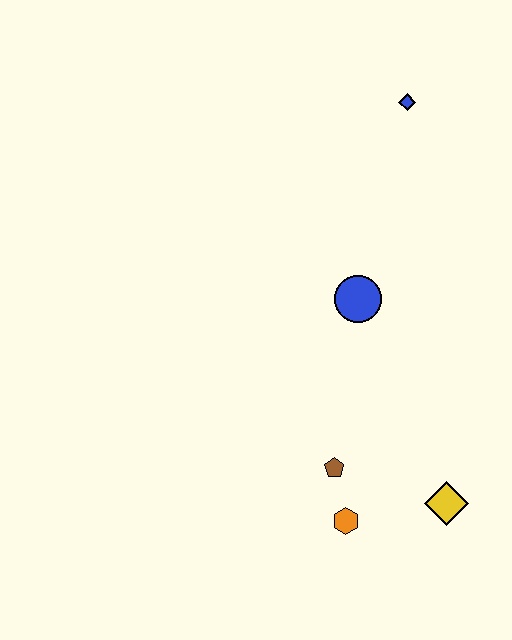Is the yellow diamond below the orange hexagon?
No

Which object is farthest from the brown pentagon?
The blue diamond is farthest from the brown pentagon.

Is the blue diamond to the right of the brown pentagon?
Yes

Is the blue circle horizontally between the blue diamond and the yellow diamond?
No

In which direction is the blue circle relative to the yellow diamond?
The blue circle is above the yellow diamond.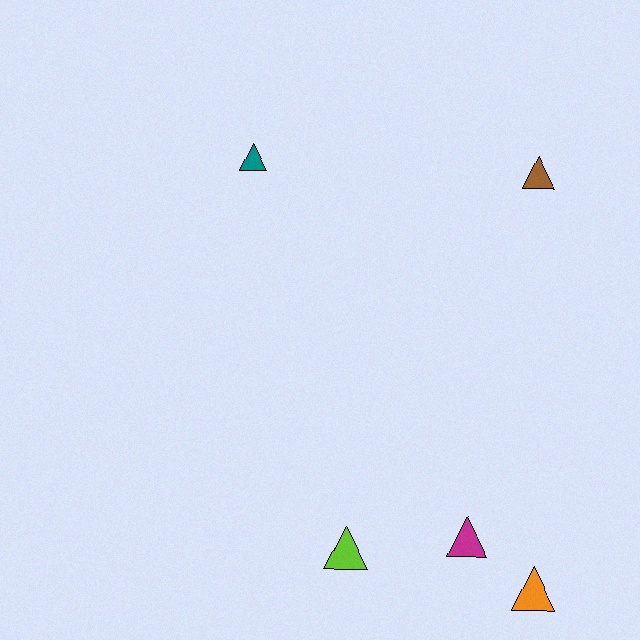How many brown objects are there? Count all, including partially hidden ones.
There is 1 brown object.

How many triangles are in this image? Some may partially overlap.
There are 5 triangles.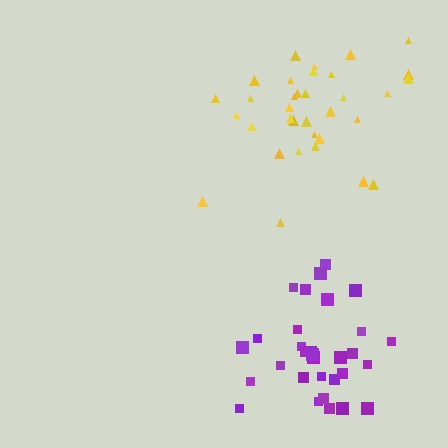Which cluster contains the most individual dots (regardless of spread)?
Yellow (34).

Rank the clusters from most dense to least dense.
purple, yellow.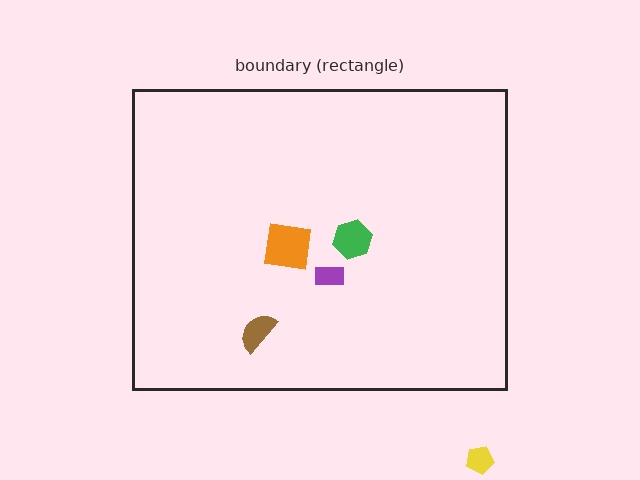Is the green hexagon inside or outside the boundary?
Inside.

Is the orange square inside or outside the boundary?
Inside.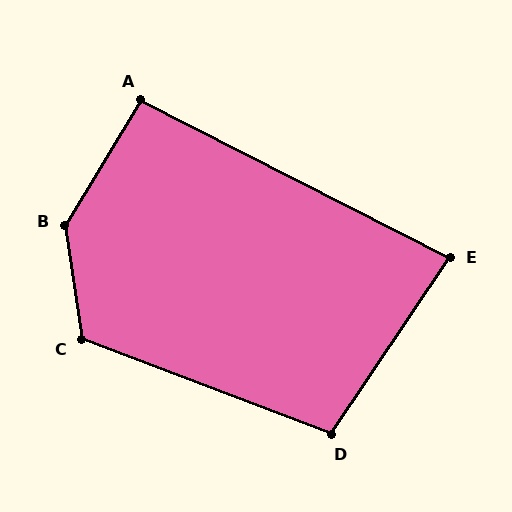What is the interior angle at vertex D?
Approximately 103 degrees (obtuse).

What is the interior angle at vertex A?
Approximately 94 degrees (approximately right).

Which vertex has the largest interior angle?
B, at approximately 140 degrees.